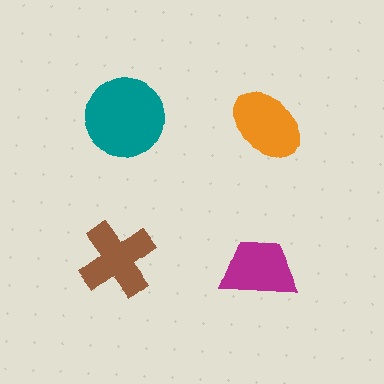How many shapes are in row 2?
2 shapes.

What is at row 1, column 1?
A teal circle.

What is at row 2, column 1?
A brown cross.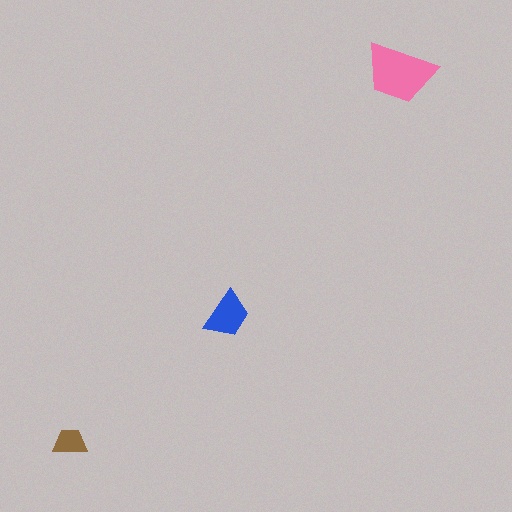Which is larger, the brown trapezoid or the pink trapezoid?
The pink one.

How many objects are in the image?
There are 3 objects in the image.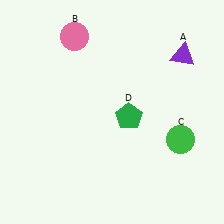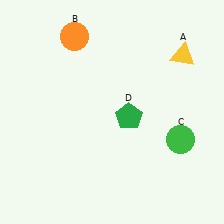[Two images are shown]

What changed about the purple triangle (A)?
In Image 1, A is purple. In Image 2, it changed to yellow.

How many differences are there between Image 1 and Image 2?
There are 2 differences between the two images.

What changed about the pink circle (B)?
In Image 1, B is pink. In Image 2, it changed to orange.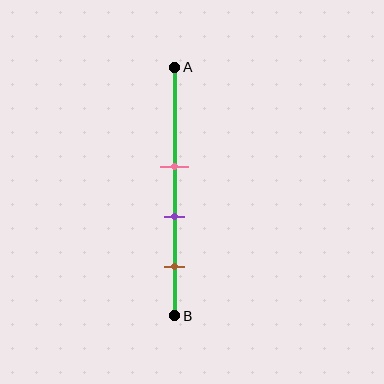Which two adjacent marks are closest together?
The pink and purple marks are the closest adjacent pair.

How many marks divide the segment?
There are 3 marks dividing the segment.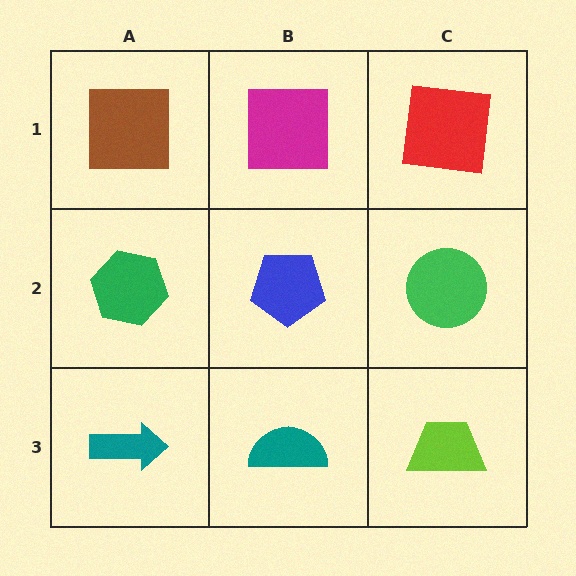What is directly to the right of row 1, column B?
A red square.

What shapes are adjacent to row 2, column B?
A magenta square (row 1, column B), a teal semicircle (row 3, column B), a green hexagon (row 2, column A), a green circle (row 2, column C).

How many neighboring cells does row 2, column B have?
4.